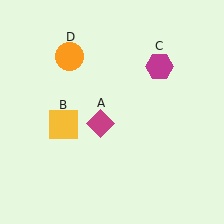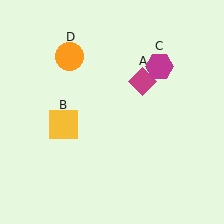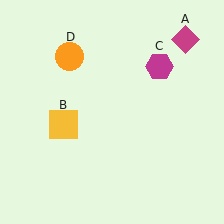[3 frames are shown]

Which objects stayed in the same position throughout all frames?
Yellow square (object B) and magenta hexagon (object C) and orange circle (object D) remained stationary.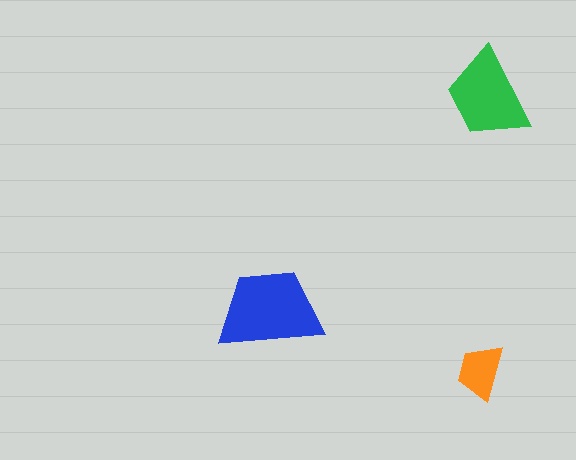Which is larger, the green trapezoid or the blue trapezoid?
The blue one.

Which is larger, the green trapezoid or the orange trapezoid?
The green one.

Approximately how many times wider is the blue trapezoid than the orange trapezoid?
About 2 times wider.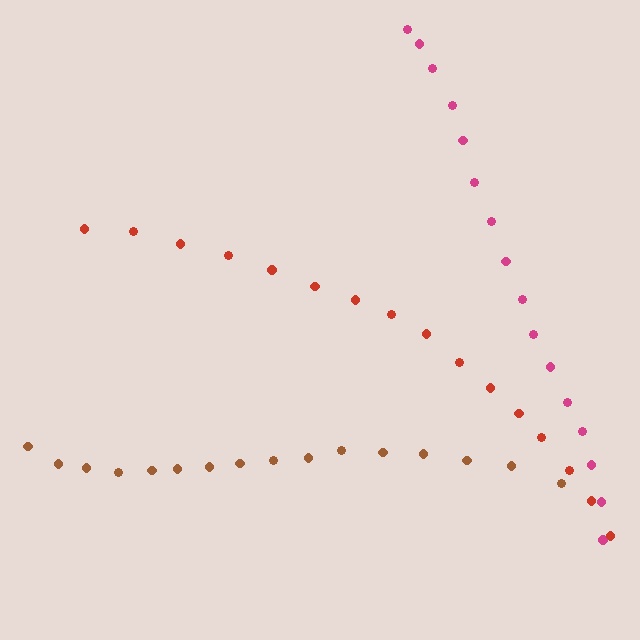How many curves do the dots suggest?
There are 3 distinct paths.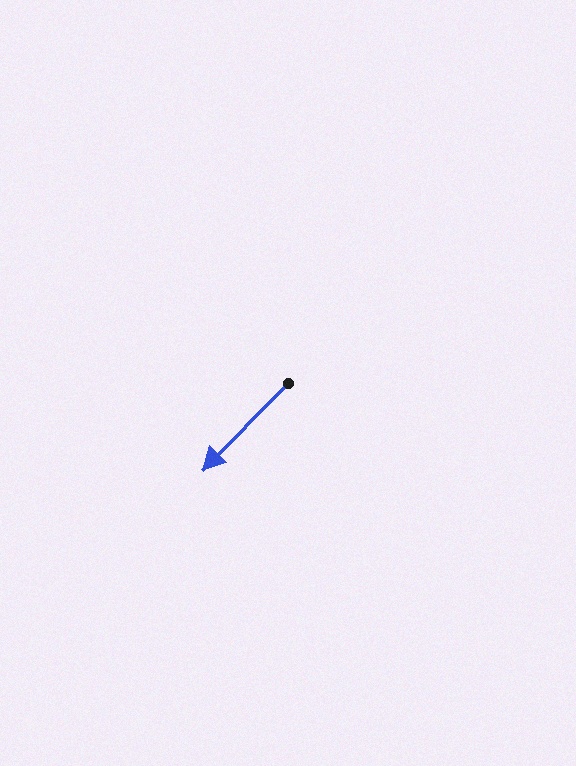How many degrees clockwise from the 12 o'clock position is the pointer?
Approximately 224 degrees.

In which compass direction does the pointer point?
Southwest.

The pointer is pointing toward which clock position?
Roughly 7 o'clock.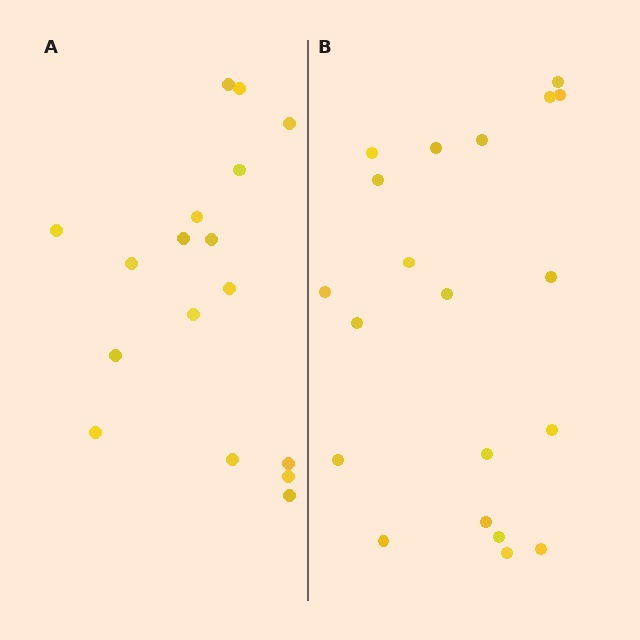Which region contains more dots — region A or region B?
Region B (the right region) has more dots.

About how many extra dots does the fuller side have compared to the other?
Region B has just a few more — roughly 2 or 3 more dots than region A.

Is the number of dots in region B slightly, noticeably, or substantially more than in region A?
Region B has only slightly more — the two regions are fairly close. The ratio is roughly 1.2 to 1.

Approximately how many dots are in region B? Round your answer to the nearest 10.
About 20 dots.